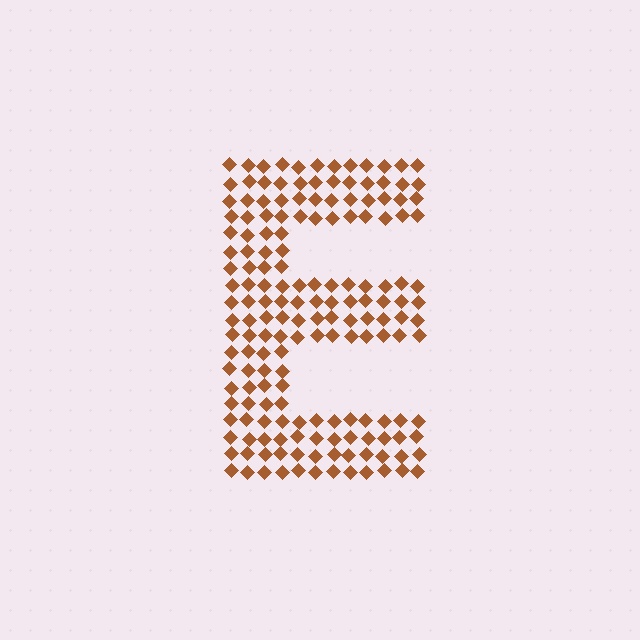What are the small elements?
The small elements are diamonds.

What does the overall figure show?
The overall figure shows the letter E.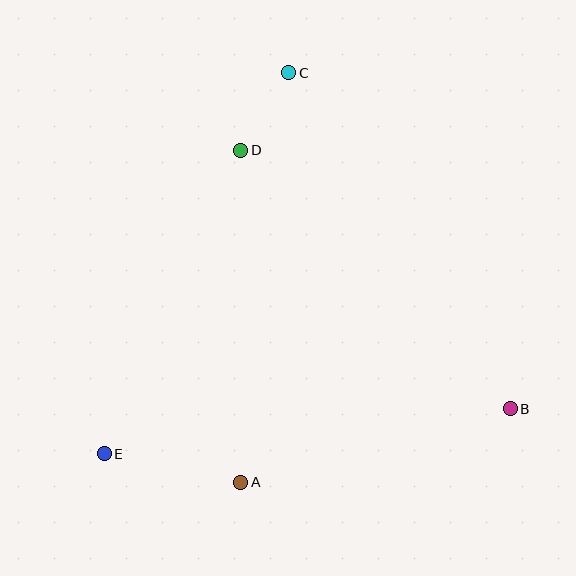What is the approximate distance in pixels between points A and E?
The distance between A and E is approximately 139 pixels.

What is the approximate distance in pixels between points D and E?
The distance between D and E is approximately 333 pixels.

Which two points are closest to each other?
Points C and D are closest to each other.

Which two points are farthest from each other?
Points C and E are farthest from each other.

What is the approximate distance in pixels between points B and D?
The distance between B and D is approximately 373 pixels.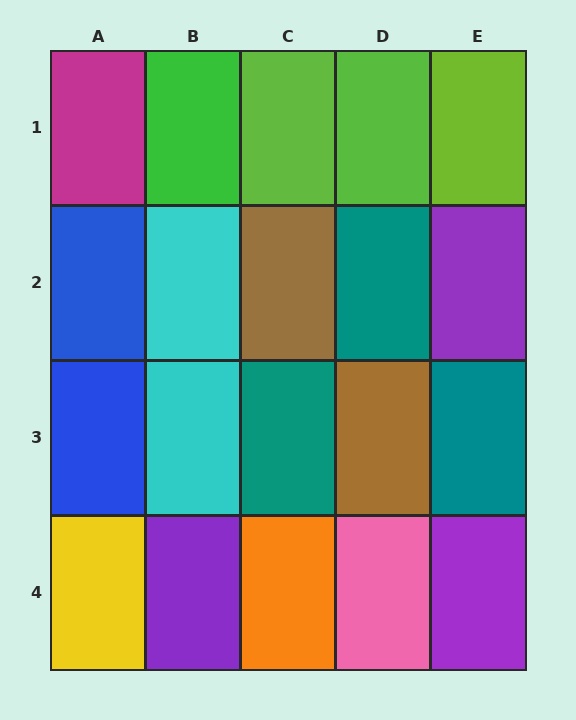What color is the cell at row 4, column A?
Yellow.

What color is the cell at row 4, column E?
Purple.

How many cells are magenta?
1 cell is magenta.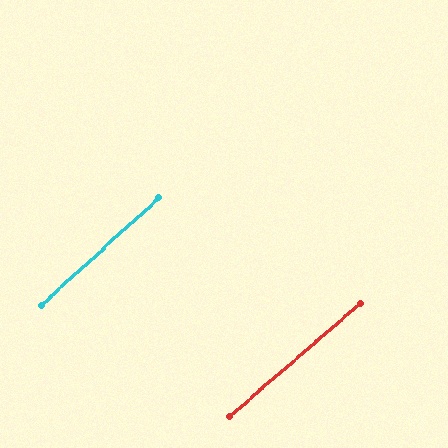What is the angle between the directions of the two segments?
Approximately 1 degree.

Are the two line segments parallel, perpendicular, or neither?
Parallel — their directions differ by only 1.4°.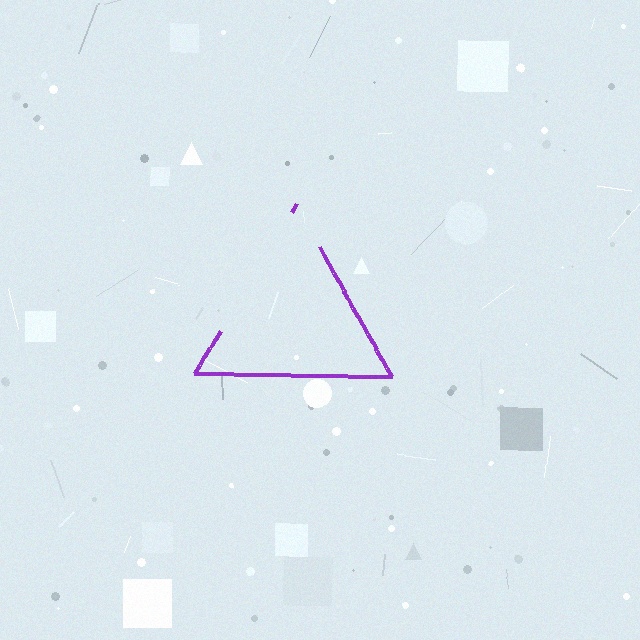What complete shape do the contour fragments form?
The contour fragments form a triangle.